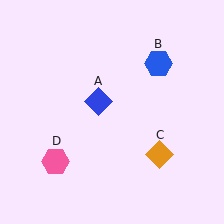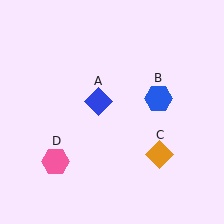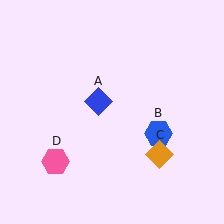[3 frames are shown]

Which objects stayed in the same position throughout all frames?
Blue diamond (object A) and orange diamond (object C) and pink hexagon (object D) remained stationary.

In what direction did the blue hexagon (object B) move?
The blue hexagon (object B) moved down.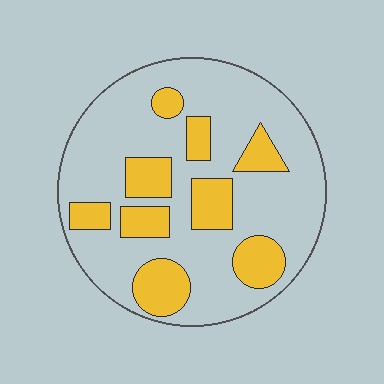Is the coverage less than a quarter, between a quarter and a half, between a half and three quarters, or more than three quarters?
Between a quarter and a half.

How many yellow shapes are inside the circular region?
9.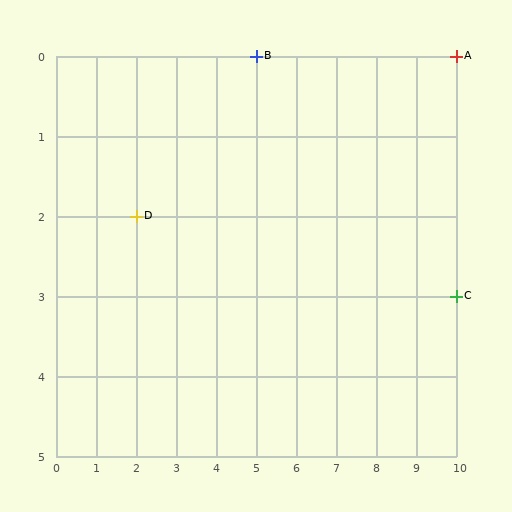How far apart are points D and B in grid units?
Points D and B are 3 columns and 2 rows apart (about 3.6 grid units diagonally).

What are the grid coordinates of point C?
Point C is at grid coordinates (10, 3).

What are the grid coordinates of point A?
Point A is at grid coordinates (10, 0).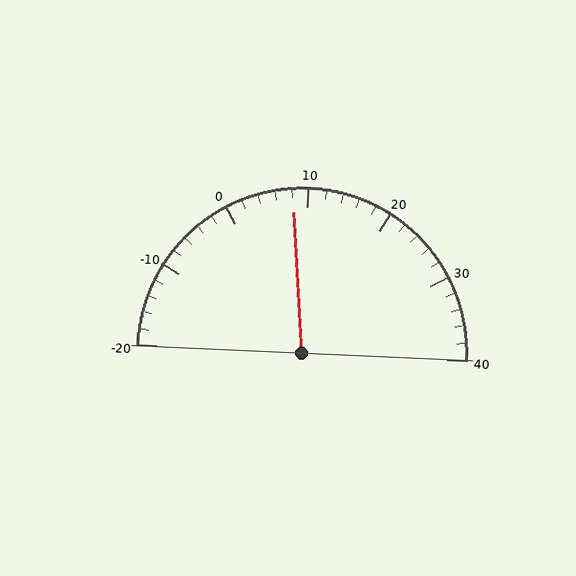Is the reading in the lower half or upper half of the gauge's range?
The reading is in the lower half of the range (-20 to 40).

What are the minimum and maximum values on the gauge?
The gauge ranges from -20 to 40.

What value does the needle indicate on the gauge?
The needle indicates approximately 8.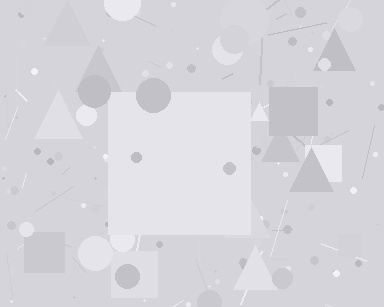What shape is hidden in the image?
A square is hidden in the image.